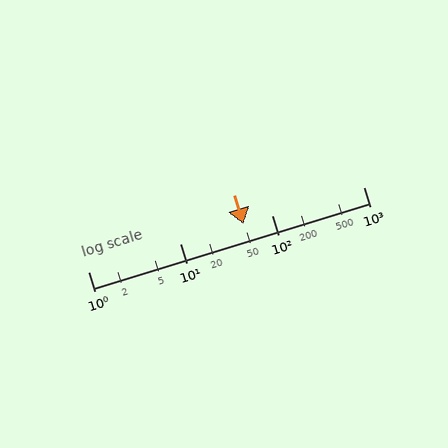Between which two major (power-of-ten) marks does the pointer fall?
The pointer is between 10 and 100.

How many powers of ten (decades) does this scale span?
The scale spans 3 decades, from 1 to 1000.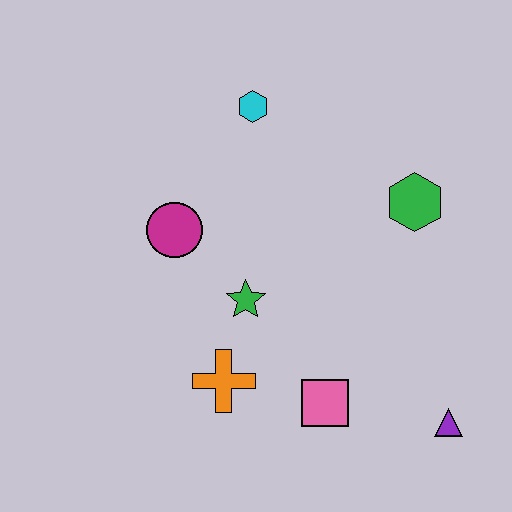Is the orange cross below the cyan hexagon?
Yes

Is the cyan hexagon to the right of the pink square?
No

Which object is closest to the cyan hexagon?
The magenta circle is closest to the cyan hexagon.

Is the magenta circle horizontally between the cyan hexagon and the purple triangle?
No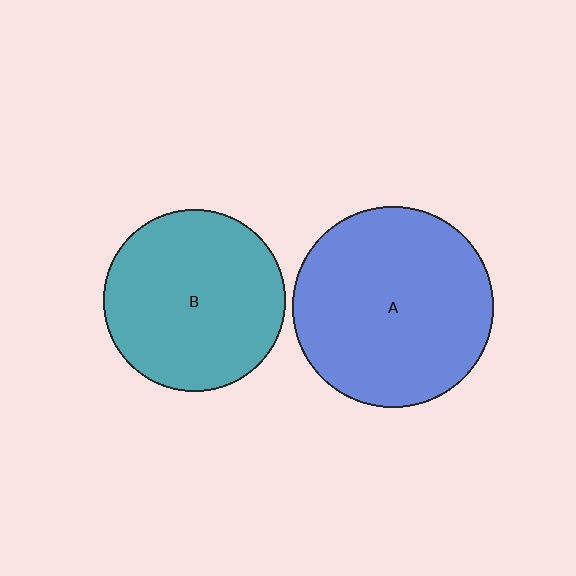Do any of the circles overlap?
No, none of the circles overlap.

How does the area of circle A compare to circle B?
Approximately 1.2 times.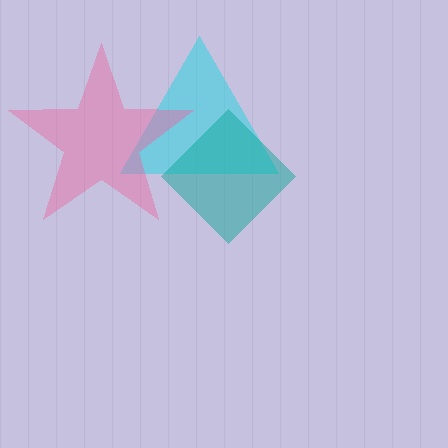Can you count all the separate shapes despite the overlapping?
Yes, there are 3 separate shapes.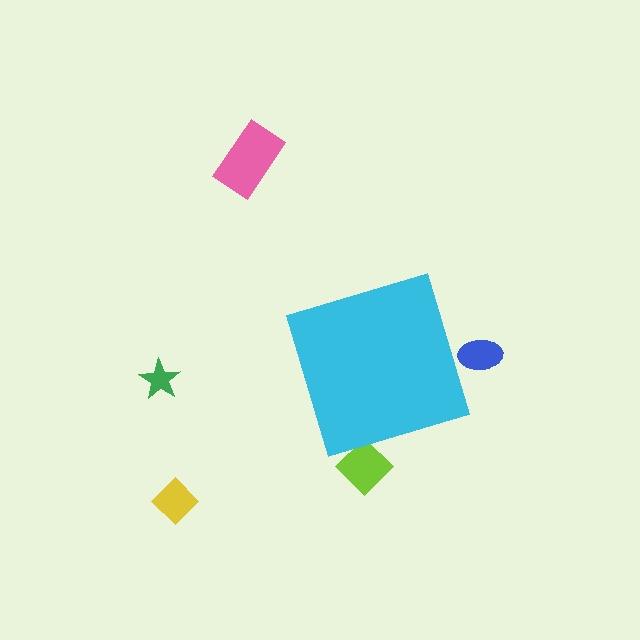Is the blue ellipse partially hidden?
Yes, the blue ellipse is partially hidden behind the cyan diamond.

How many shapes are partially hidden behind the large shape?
2 shapes are partially hidden.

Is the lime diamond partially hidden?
Yes, the lime diamond is partially hidden behind the cyan diamond.